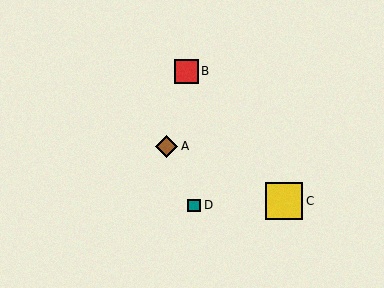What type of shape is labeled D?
Shape D is a teal square.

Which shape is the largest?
The yellow square (labeled C) is the largest.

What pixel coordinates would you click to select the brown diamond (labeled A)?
Click at (167, 146) to select the brown diamond A.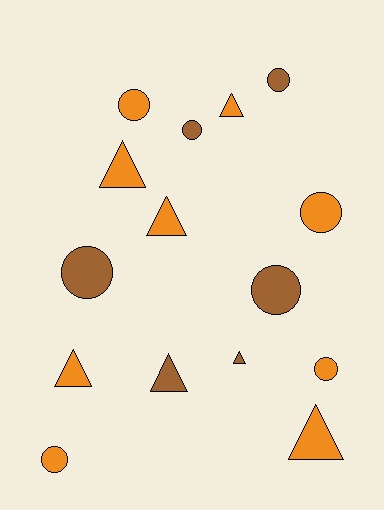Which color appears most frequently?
Orange, with 9 objects.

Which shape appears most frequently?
Circle, with 8 objects.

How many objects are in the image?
There are 15 objects.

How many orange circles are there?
There are 4 orange circles.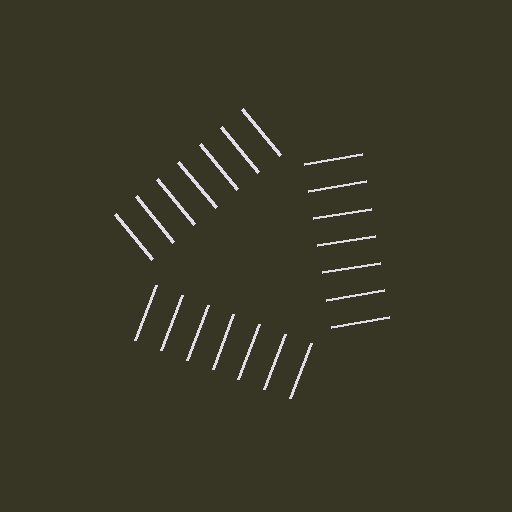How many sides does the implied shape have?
3 sides — the line-ends trace a triangle.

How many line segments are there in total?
21 — 7 along each of the 3 edges.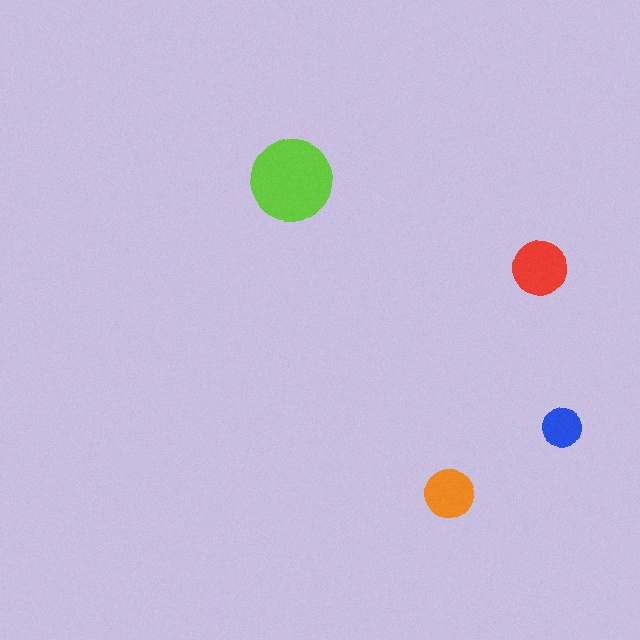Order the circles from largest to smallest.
the lime one, the red one, the orange one, the blue one.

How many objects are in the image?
There are 4 objects in the image.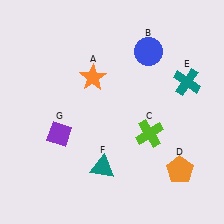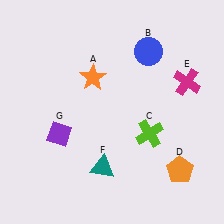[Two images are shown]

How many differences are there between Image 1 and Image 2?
There is 1 difference between the two images.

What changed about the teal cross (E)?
In Image 1, E is teal. In Image 2, it changed to magenta.